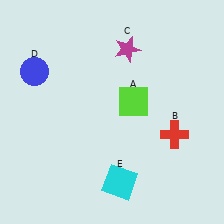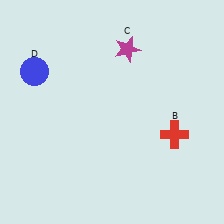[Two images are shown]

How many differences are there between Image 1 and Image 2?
There are 2 differences between the two images.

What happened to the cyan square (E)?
The cyan square (E) was removed in Image 2. It was in the bottom-right area of Image 1.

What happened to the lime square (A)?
The lime square (A) was removed in Image 2. It was in the top-right area of Image 1.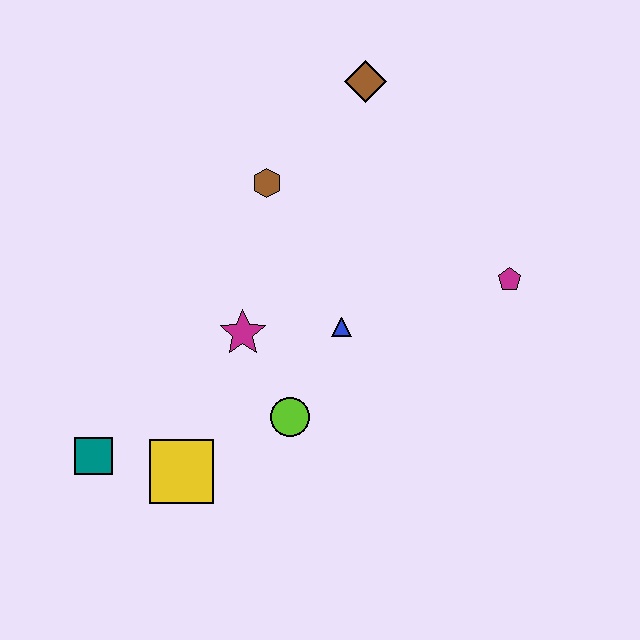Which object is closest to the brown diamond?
The brown hexagon is closest to the brown diamond.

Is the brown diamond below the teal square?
No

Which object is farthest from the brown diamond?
The teal square is farthest from the brown diamond.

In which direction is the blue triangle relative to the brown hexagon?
The blue triangle is below the brown hexagon.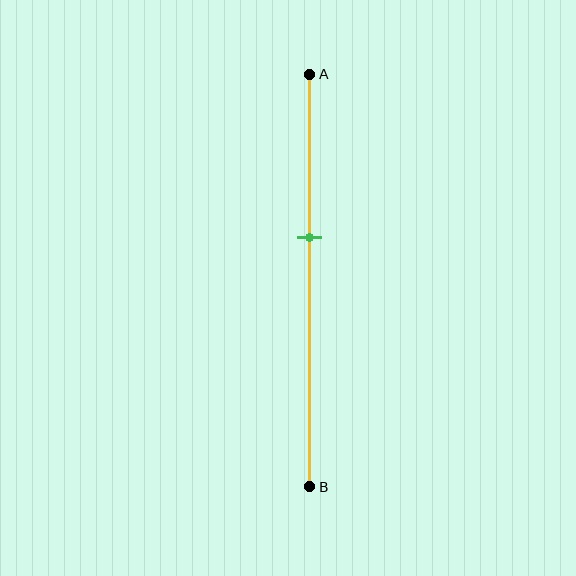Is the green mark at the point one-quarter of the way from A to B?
No, the mark is at about 40% from A, not at the 25% one-quarter point.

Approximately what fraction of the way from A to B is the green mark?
The green mark is approximately 40% of the way from A to B.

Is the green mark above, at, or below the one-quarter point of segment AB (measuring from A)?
The green mark is below the one-quarter point of segment AB.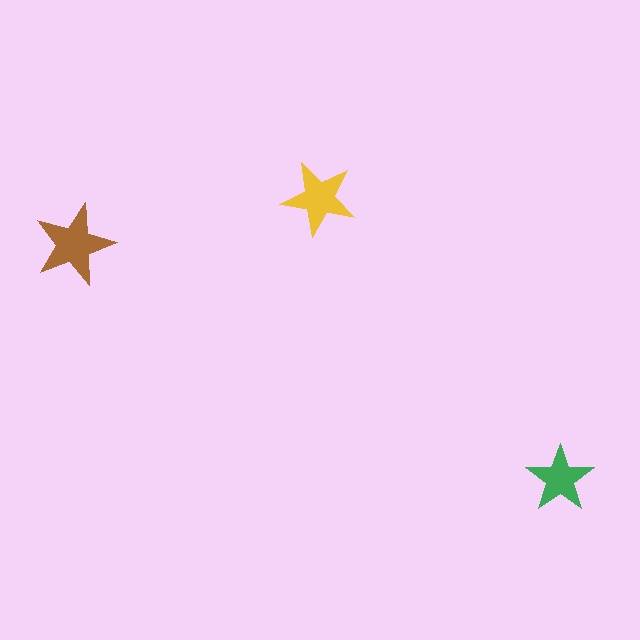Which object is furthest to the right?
The green star is rightmost.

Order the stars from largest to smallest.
the brown one, the yellow one, the green one.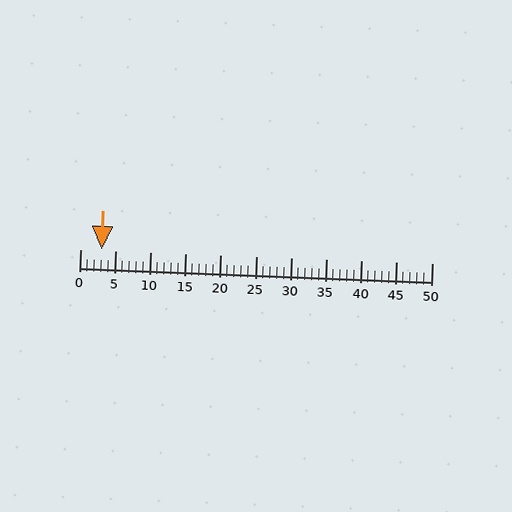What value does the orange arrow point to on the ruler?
The orange arrow points to approximately 3.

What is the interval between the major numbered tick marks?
The major tick marks are spaced 5 units apart.